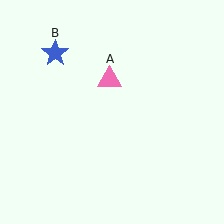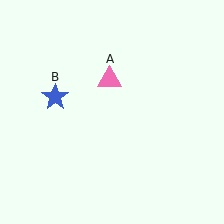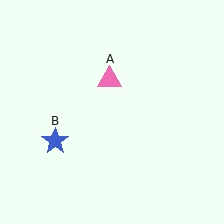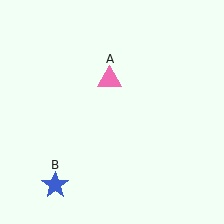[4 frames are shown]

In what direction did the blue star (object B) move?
The blue star (object B) moved down.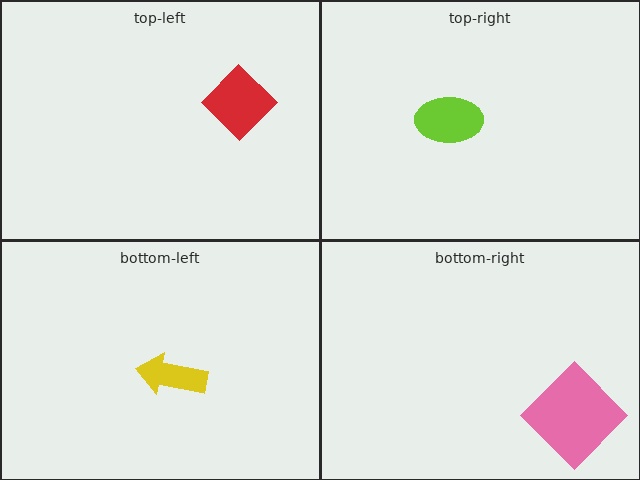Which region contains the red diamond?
The top-left region.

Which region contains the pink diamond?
The bottom-right region.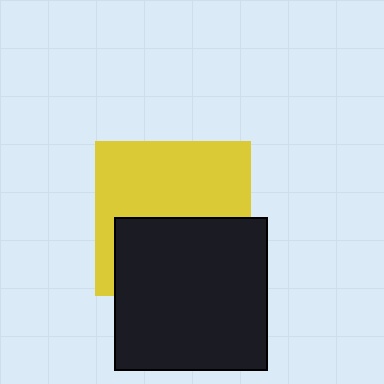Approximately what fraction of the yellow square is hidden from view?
Roughly 45% of the yellow square is hidden behind the black square.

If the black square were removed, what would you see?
You would see the complete yellow square.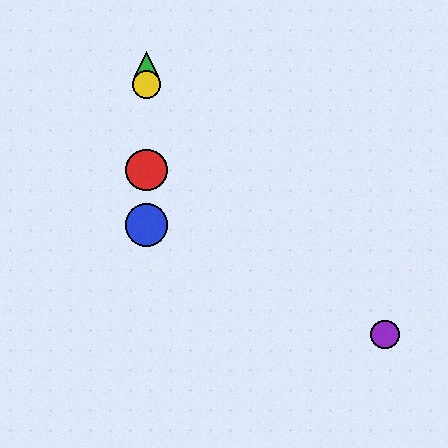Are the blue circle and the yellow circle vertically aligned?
Yes, both are at x≈147.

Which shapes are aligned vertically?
The red circle, the blue circle, the green triangle, the yellow circle are aligned vertically.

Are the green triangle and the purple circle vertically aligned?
No, the green triangle is at x≈147 and the purple circle is at x≈385.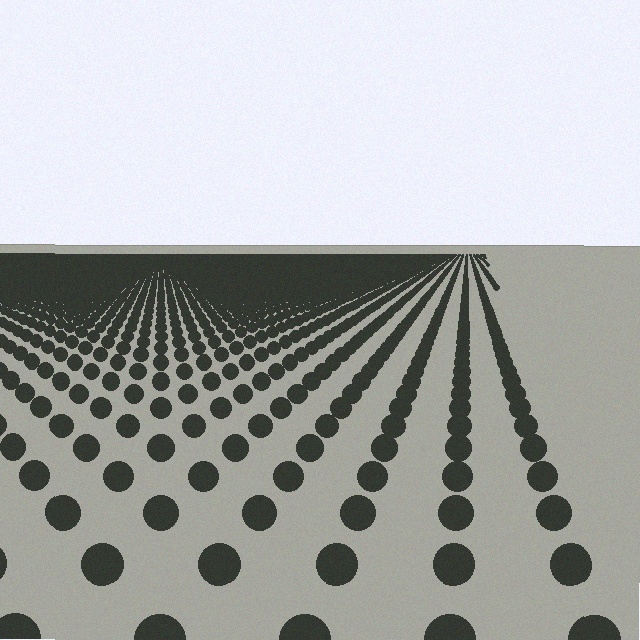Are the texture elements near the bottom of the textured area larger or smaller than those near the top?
Larger. Near the bottom, elements are closer to the viewer and appear at a bigger on-screen size.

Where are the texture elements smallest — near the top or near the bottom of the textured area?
Near the top.